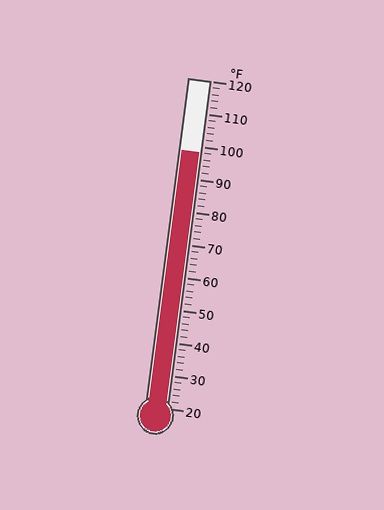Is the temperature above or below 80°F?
The temperature is above 80°F.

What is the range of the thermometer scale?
The thermometer scale ranges from 20°F to 120°F.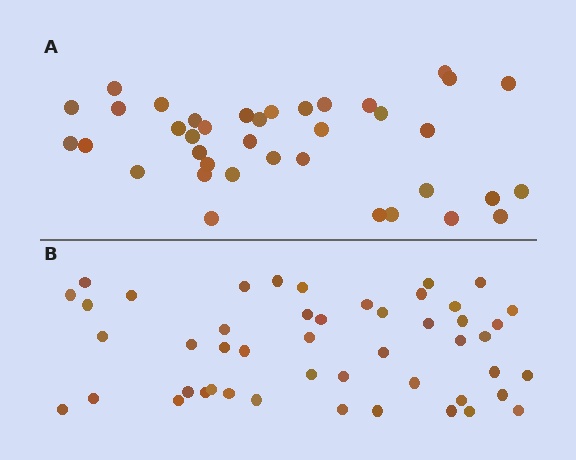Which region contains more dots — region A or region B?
Region B (the bottom region) has more dots.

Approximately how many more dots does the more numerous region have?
Region B has roughly 10 or so more dots than region A.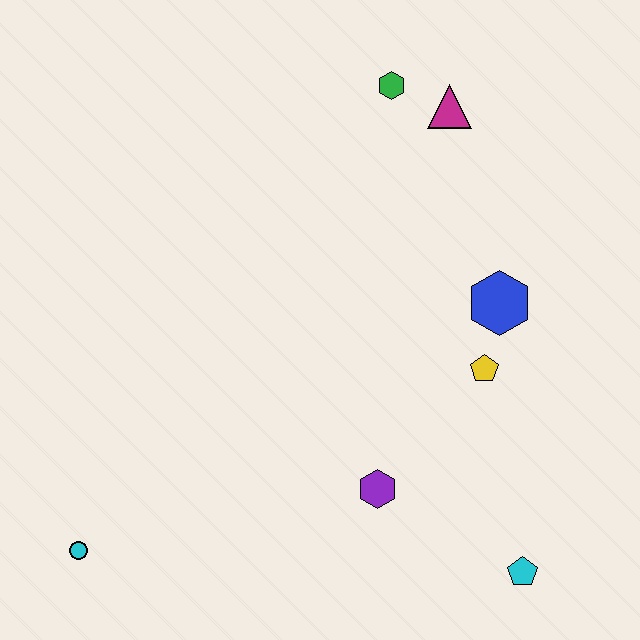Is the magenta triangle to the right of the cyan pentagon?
No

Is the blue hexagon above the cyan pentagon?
Yes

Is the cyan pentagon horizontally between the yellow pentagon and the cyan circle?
No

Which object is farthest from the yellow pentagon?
The cyan circle is farthest from the yellow pentagon.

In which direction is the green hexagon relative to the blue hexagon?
The green hexagon is above the blue hexagon.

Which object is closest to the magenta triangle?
The green hexagon is closest to the magenta triangle.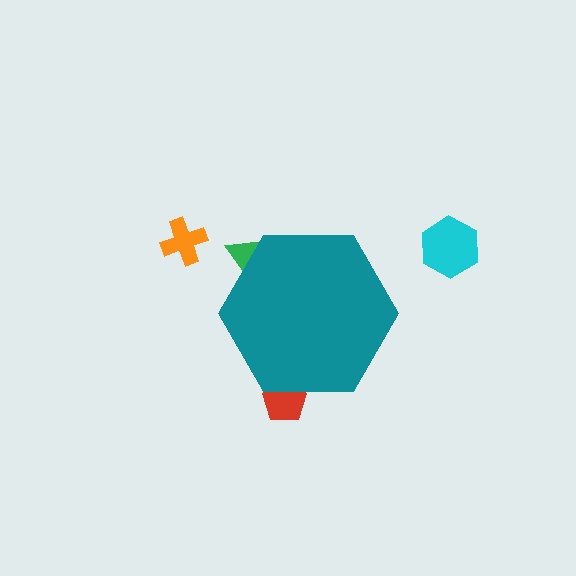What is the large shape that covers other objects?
A teal hexagon.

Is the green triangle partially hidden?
Yes, the green triangle is partially hidden behind the teal hexagon.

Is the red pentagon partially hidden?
Yes, the red pentagon is partially hidden behind the teal hexagon.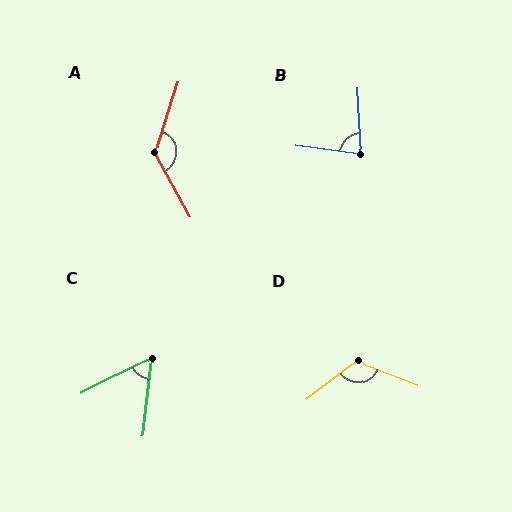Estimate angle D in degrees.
Approximately 122 degrees.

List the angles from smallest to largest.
C (57°), B (79°), D (122°), A (134°).